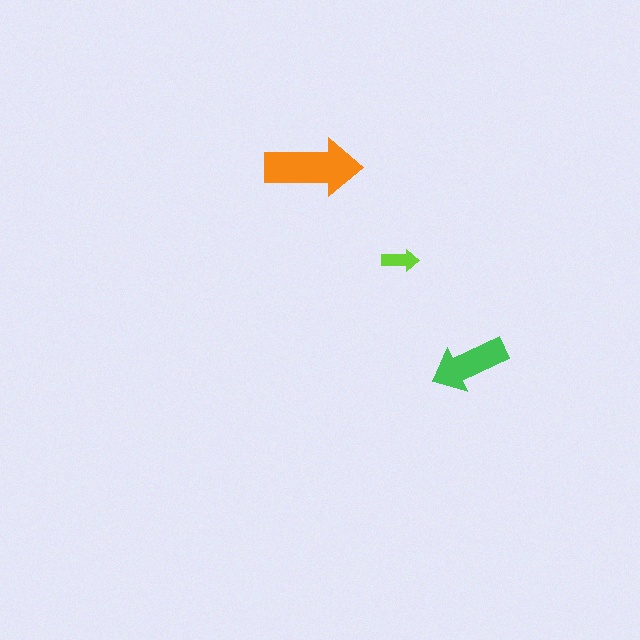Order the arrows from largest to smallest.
the orange one, the green one, the lime one.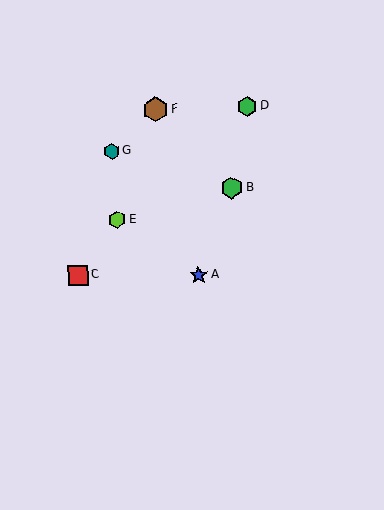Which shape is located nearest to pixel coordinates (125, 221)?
The lime hexagon (labeled E) at (117, 220) is nearest to that location.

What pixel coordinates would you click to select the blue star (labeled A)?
Click at (198, 275) to select the blue star A.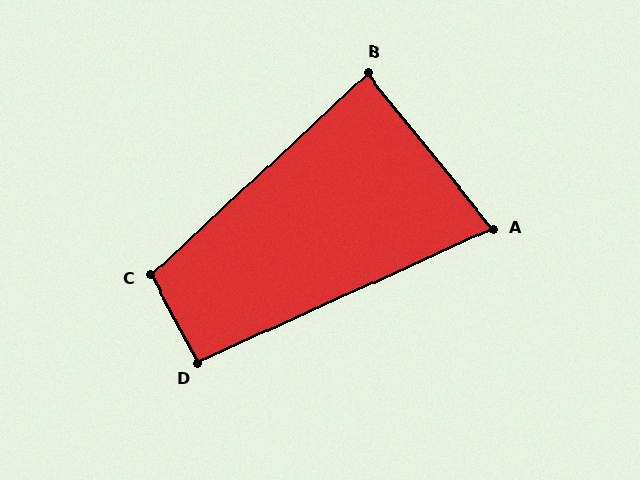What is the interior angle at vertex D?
Approximately 94 degrees (approximately right).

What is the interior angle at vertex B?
Approximately 86 degrees (approximately right).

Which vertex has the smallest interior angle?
A, at approximately 76 degrees.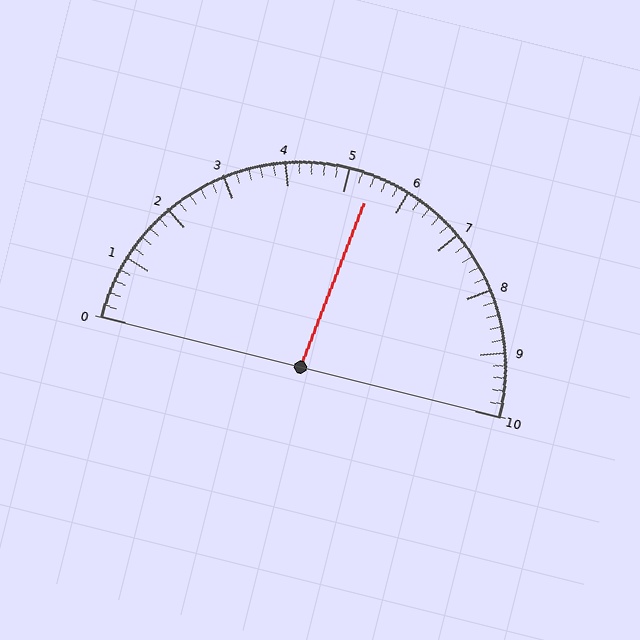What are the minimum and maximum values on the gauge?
The gauge ranges from 0 to 10.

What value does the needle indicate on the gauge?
The needle indicates approximately 5.4.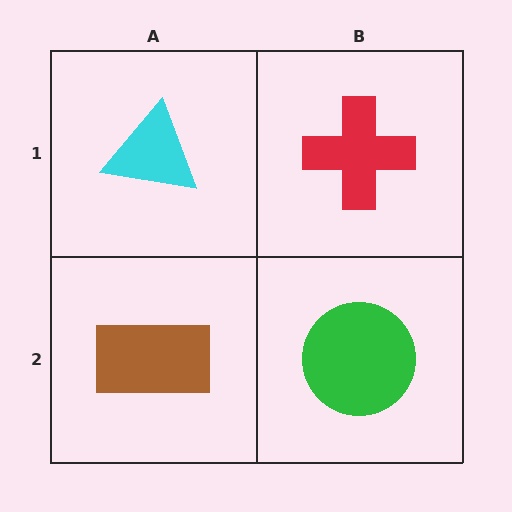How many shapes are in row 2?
2 shapes.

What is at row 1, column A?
A cyan triangle.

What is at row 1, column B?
A red cross.